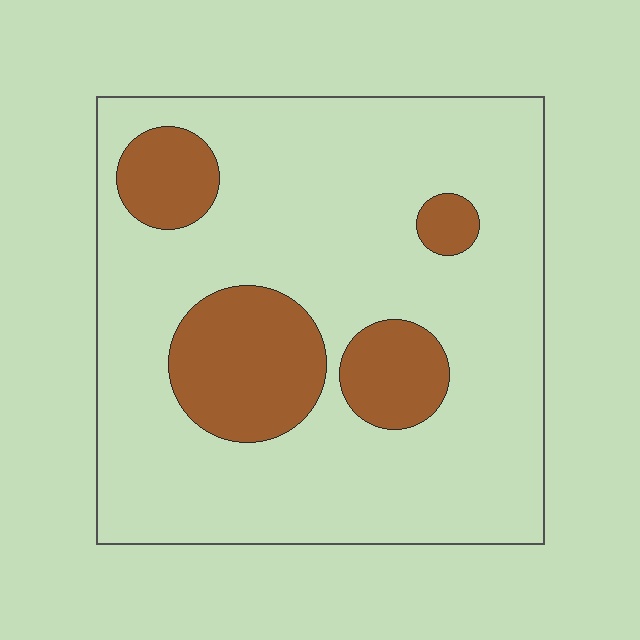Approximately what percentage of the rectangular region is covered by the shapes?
Approximately 20%.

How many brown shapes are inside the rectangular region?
4.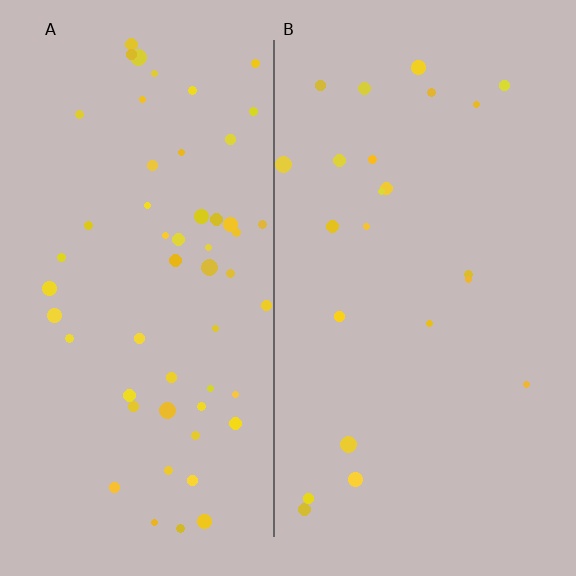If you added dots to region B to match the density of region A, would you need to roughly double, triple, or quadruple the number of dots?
Approximately double.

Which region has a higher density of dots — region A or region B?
A (the left).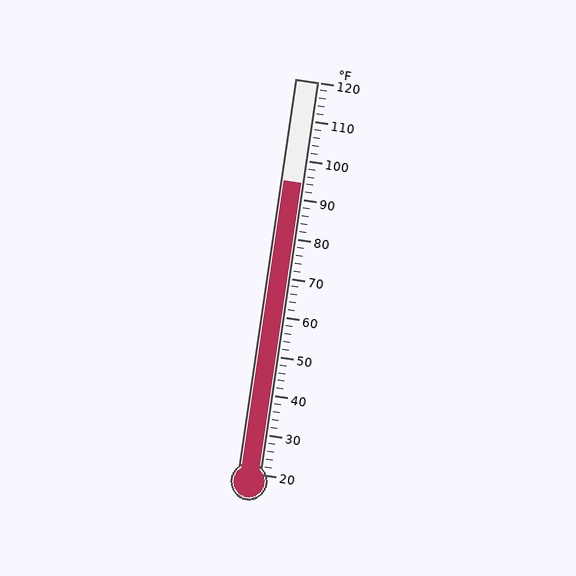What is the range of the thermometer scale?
The thermometer scale ranges from 20°F to 120°F.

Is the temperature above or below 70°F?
The temperature is above 70°F.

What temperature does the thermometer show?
The thermometer shows approximately 94°F.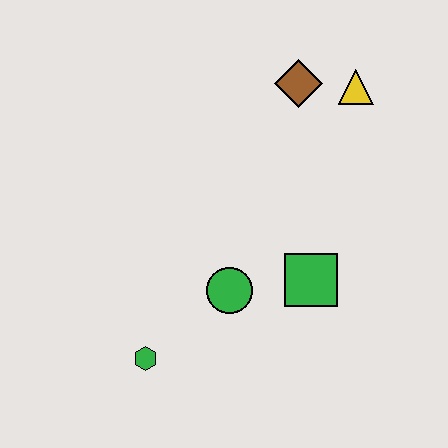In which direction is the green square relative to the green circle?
The green square is to the right of the green circle.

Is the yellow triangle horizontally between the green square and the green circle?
No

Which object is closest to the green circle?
The green square is closest to the green circle.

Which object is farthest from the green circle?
The yellow triangle is farthest from the green circle.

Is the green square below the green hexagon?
No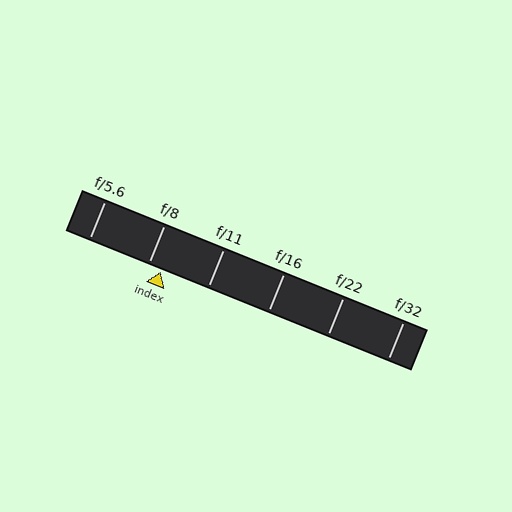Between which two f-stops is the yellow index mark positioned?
The index mark is between f/8 and f/11.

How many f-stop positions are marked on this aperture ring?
There are 6 f-stop positions marked.